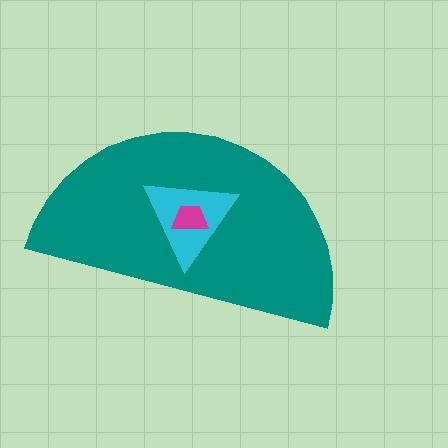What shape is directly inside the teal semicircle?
The cyan triangle.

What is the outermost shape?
The teal semicircle.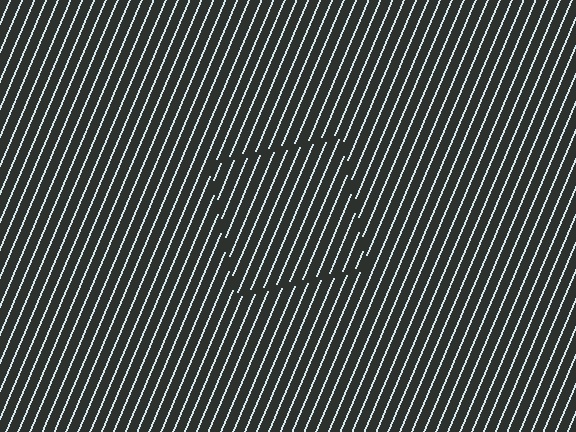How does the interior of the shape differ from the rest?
The interior of the shape contains the same grating, shifted by half a period — the contour is defined by the phase discontinuity where line-ends from the inner and outer gratings abut.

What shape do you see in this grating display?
An illusory square. The interior of the shape contains the same grating, shifted by half a period — the contour is defined by the phase discontinuity where line-ends from the inner and outer gratings abut.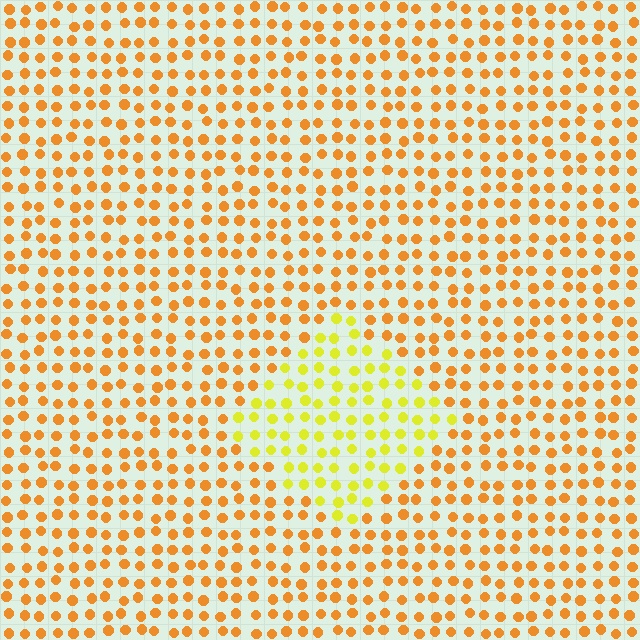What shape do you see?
I see a diamond.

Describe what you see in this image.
The image is filled with small orange elements in a uniform arrangement. A diamond-shaped region is visible where the elements are tinted to a slightly different hue, forming a subtle color boundary.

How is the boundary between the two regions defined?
The boundary is defined purely by a slight shift in hue (about 34 degrees). Spacing, size, and orientation are identical on both sides.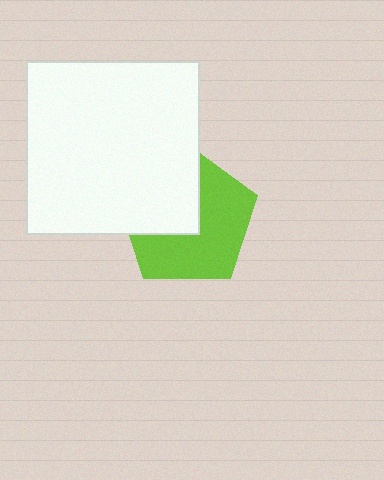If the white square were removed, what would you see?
You would see the complete lime pentagon.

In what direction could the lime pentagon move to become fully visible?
The lime pentagon could move toward the lower-right. That would shift it out from behind the white square entirely.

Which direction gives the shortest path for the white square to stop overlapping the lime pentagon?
Moving toward the upper-left gives the shortest separation.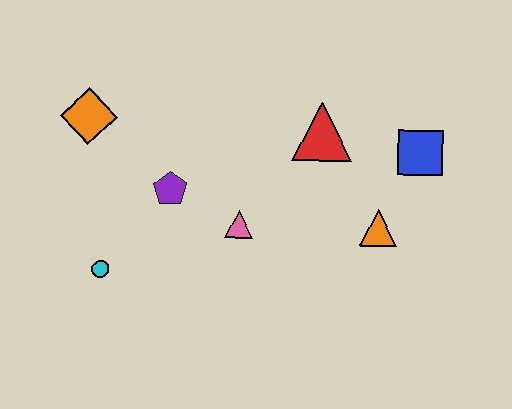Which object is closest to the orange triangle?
The blue square is closest to the orange triangle.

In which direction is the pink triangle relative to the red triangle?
The pink triangle is below the red triangle.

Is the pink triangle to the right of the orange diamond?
Yes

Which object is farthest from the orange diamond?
The blue square is farthest from the orange diamond.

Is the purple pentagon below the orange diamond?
Yes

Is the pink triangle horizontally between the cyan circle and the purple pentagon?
No